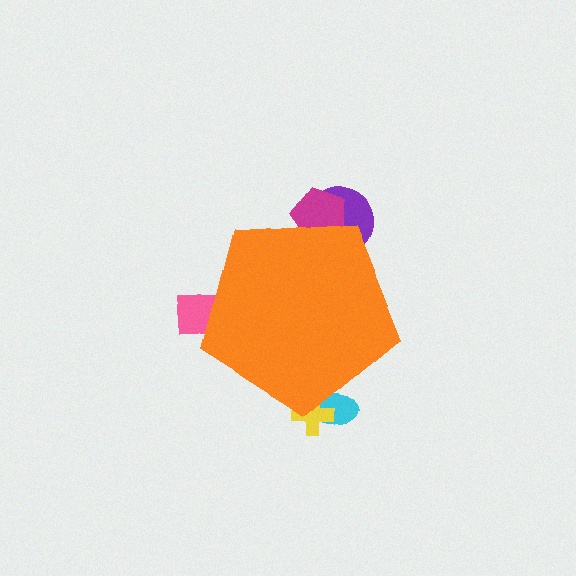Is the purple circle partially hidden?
Yes, the purple circle is partially hidden behind the orange pentagon.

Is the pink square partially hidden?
Yes, the pink square is partially hidden behind the orange pentagon.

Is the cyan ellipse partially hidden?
Yes, the cyan ellipse is partially hidden behind the orange pentagon.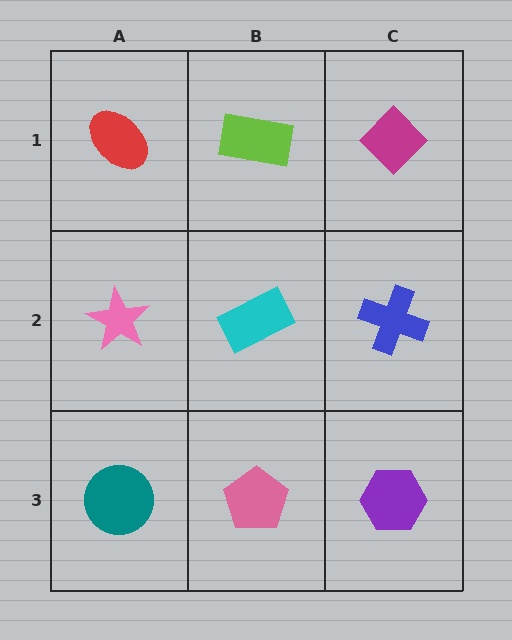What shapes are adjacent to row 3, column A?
A pink star (row 2, column A), a pink pentagon (row 3, column B).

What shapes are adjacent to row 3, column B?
A cyan rectangle (row 2, column B), a teal circle (row 3, column A), a purple hexagon (row 3, column C).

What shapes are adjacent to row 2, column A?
A red ellipse (row 1, column A), a teal circle (row 3, column A), a cyan rectangle (row 2, column B).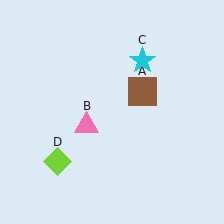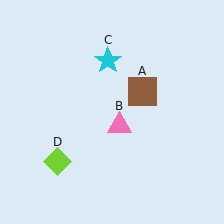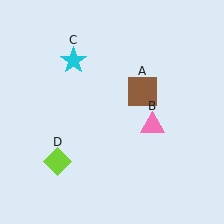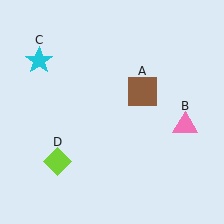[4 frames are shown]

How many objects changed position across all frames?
2 objects changed position: pink triangle (object B), cyan star (object C).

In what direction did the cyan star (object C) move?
The cyan star (object C) moved left.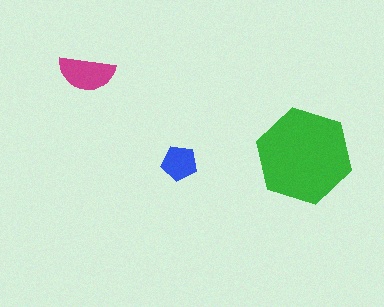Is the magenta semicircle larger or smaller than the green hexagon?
Smaller.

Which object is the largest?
The green hexagon.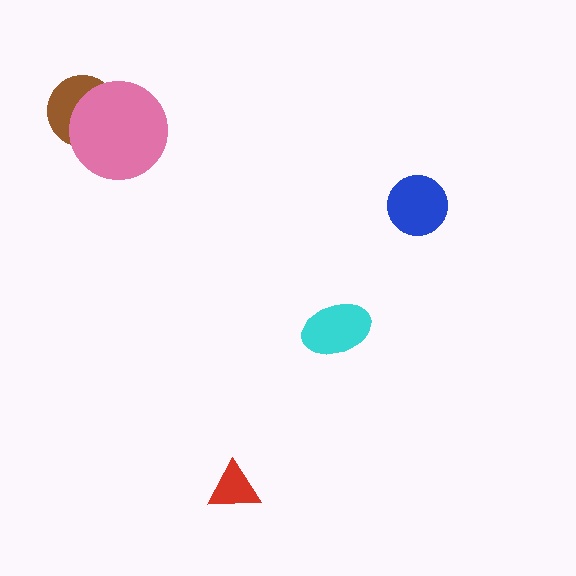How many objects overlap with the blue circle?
0 objects overlap with the blue circle.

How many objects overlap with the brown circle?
1 object overlaps with the brown circle.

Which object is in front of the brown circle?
The pink circle is in front of the brown circle.